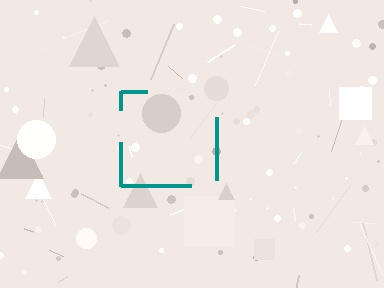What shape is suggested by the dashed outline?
The dashed outline suggests a square.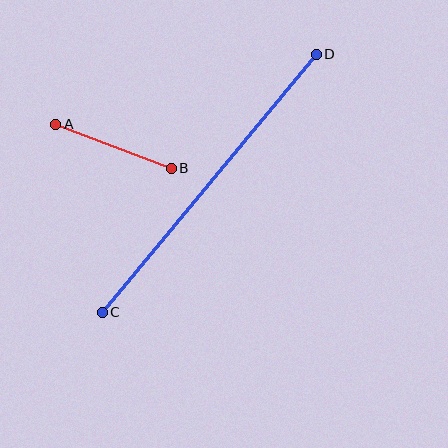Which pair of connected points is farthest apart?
Points C and D are farthest apart.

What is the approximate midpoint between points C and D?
The midpoint is at approximately (209, 183) pixels.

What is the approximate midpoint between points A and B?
The midpoint is at approximately (113, 146) pixels.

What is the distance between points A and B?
The distance is approximately 123 pixels.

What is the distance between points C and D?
The distance is approximately 335 pixels.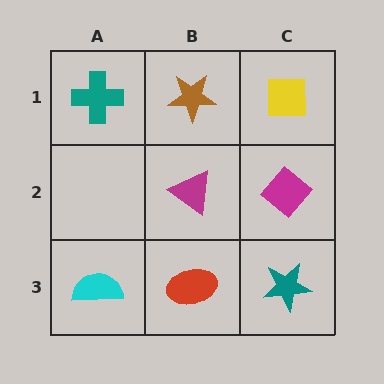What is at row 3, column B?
A red ellipse.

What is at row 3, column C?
A teal star.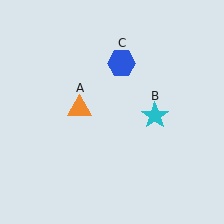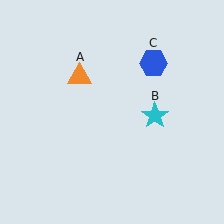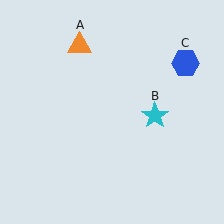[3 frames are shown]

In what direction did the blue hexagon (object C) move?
The blue hexagon (object C) moved right.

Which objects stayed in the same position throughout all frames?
Cyan star (object B) remained stationary.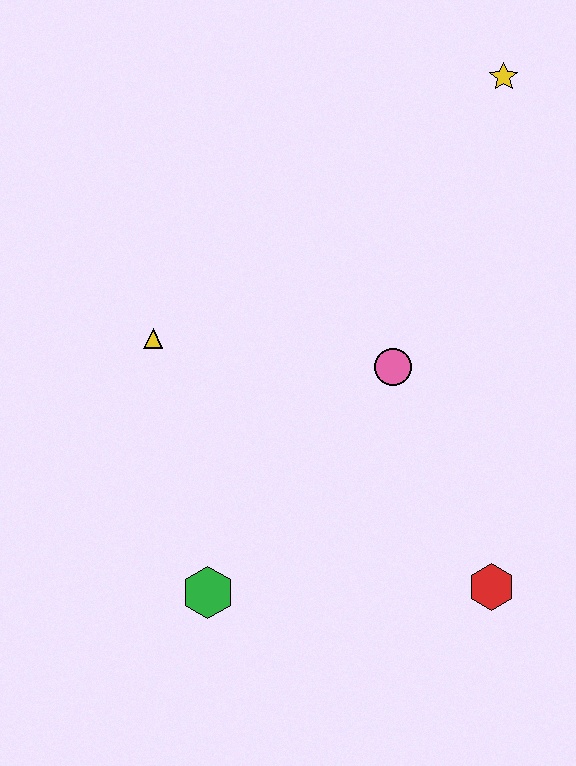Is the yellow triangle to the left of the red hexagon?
Yes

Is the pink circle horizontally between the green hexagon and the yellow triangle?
No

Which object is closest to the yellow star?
The pink circle is closest to the yellow star.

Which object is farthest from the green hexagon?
The yellow star is farthest from the green hexagon.